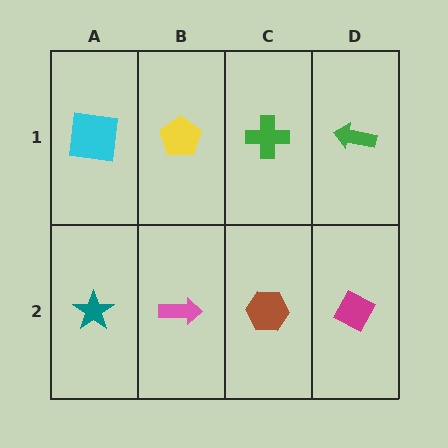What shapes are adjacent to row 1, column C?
A brown hexagon (row 2, column C), a yellow pentagon (row 1, column B), a green arrow (row 1, column D).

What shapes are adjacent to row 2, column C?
A green cross (row 1, column C), a pink arrow (row 2, column B), a magenta diamond (row 2, column D).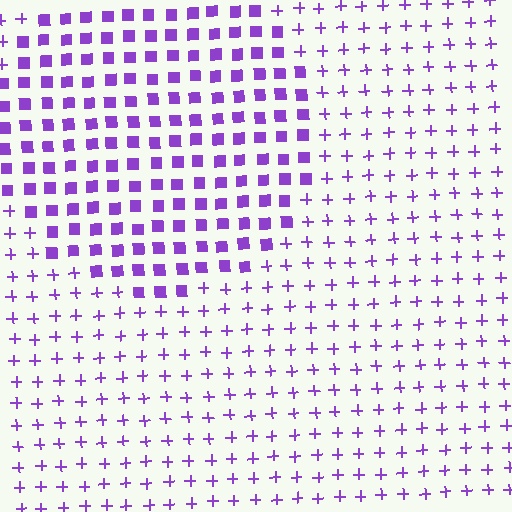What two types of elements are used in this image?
The image uses squares inside the circle region and plus signs outside it.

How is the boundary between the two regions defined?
The boundary is defined by a change in element shape: squares inside vs. plus signs outside. All elements share the same color and spacing.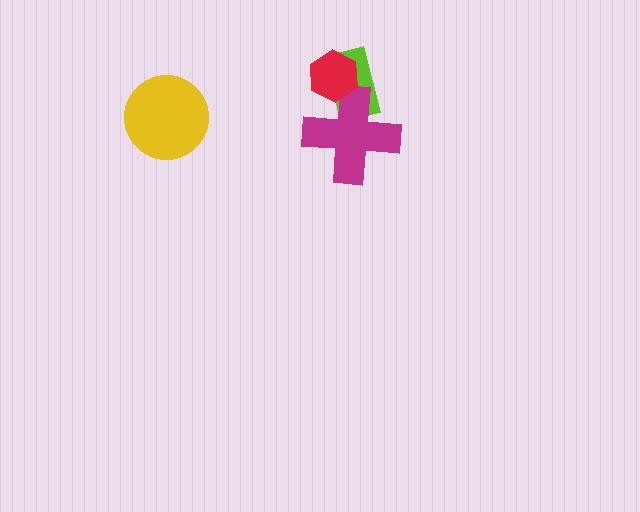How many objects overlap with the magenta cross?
2 objects overlap with the magenta cross.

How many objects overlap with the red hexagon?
2 objects overlap with the red hexagon.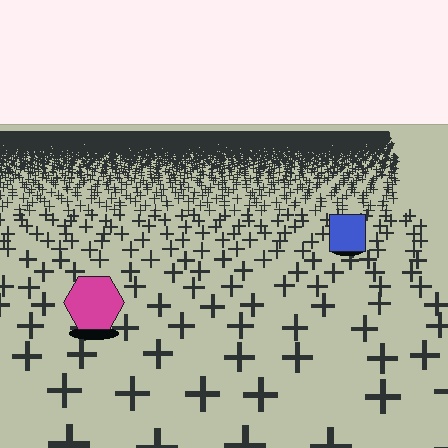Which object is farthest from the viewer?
The blue square is farthest from the viewer. It appears smaller and the ground texture around it is denser.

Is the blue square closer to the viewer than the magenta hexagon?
No. The magenta hexagon is closer — you can tell from the texture gradient: the ground texture is coarser near it.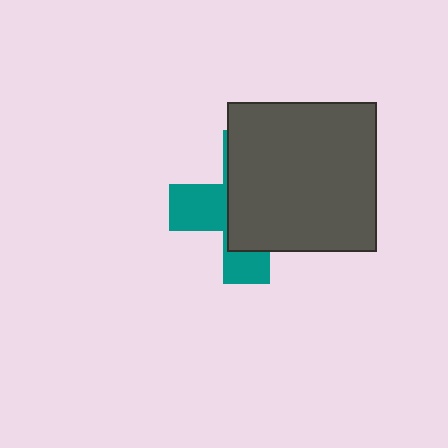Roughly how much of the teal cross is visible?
A small part of it is visible (roughly 37%).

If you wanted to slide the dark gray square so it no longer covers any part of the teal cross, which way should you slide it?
Slide it right — that is the most direct way to separate the two shapes.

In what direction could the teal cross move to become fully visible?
The teal cross could move left. That would shift it out from behind the dark gray square entirely.